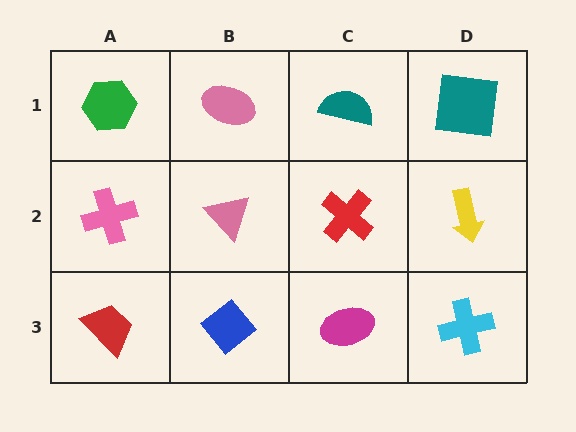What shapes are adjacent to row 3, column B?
A pink triangle (row 2, column B), a red trapezoid (row 3, column A), a magenta ellipse (row 3, column C).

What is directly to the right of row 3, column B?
A magenta ellipse.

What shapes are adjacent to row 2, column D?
A teal square (row 1, column D), a cyan cross (row 3, column D), a red cross (row 2, column C).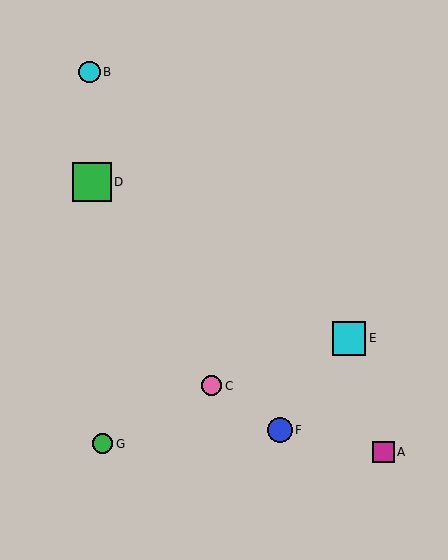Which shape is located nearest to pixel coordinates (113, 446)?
The green circle (labeled G) at (103, 444) is nearest to that location.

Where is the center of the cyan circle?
The center of the cyan circle is at (89, 72).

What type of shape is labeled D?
Shape D is a green square.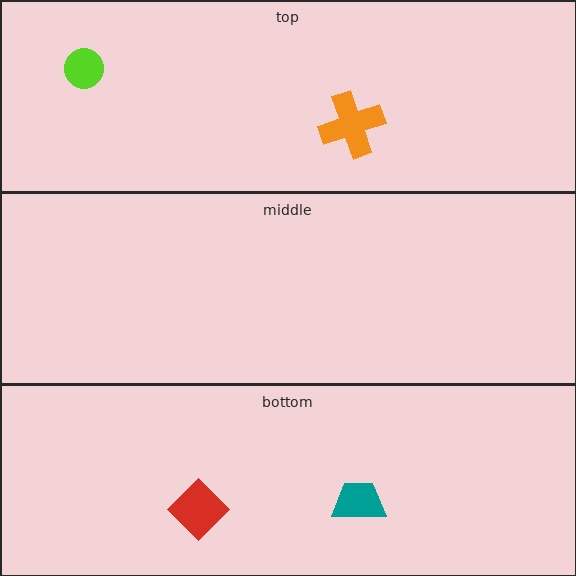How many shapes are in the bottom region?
2.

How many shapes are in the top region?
2.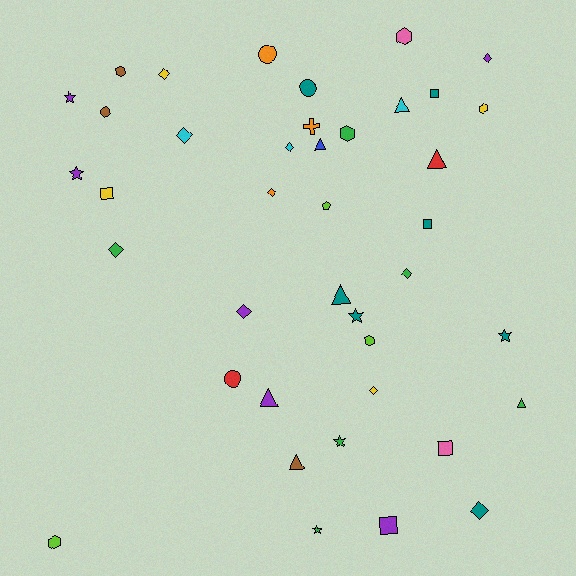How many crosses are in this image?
There is 1 cross.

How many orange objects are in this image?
There are 3 orange objects.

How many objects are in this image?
There are 40 objects.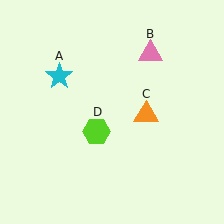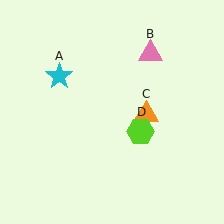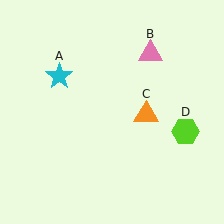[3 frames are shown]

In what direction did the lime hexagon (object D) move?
The lime hexagon (object D) moved right.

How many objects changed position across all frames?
1 object changed position: lime hexagon (object D).